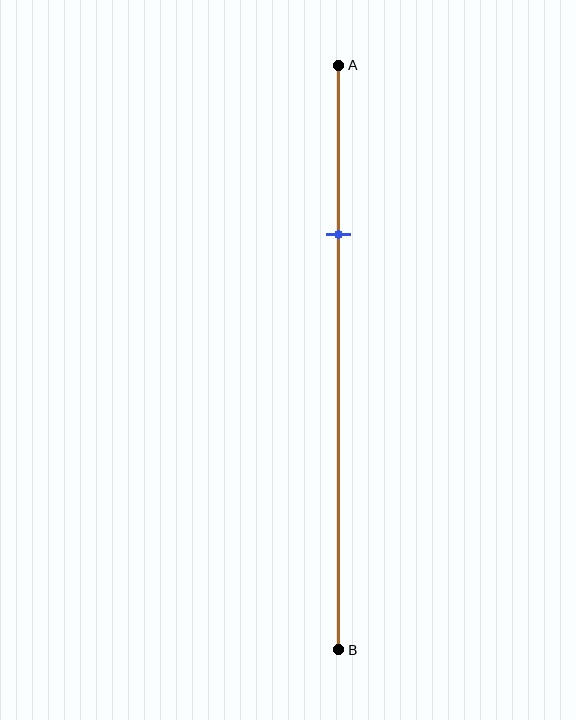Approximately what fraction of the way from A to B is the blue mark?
The blue mark is approximately 30% of the way from A to B.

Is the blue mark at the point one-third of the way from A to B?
No, the mark is at about 30% from A, not at the 33% one-third point.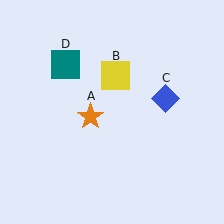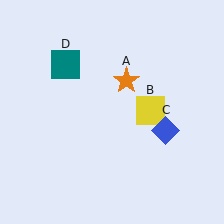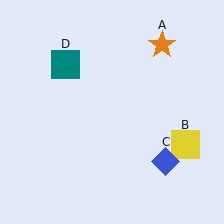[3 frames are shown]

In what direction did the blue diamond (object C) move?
The blue diamond (object C) moved down.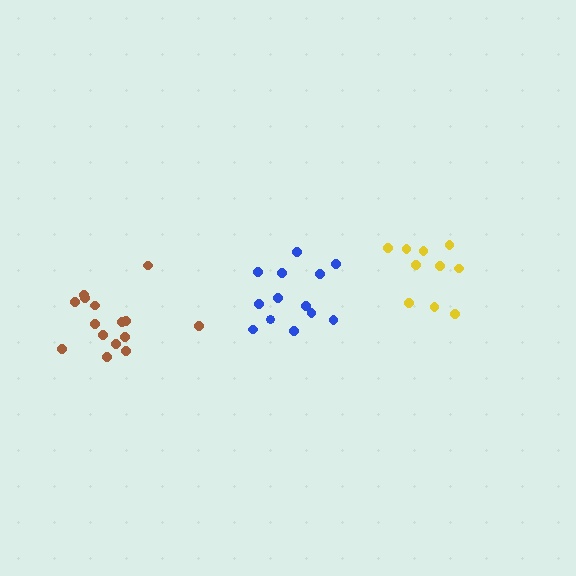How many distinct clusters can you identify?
There are 3 distinct clusters.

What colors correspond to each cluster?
The clusters are colored: blue, brown, yellow.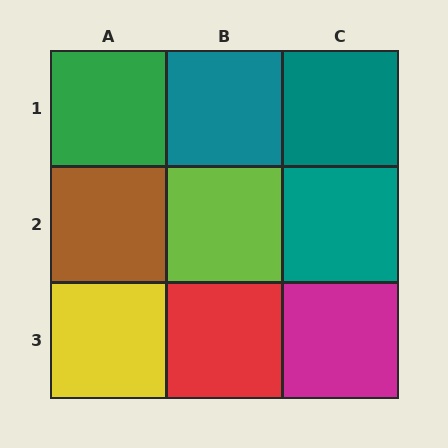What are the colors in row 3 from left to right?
Yellow, red, magenta.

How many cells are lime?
1 cell is lime.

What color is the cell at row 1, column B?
Teal.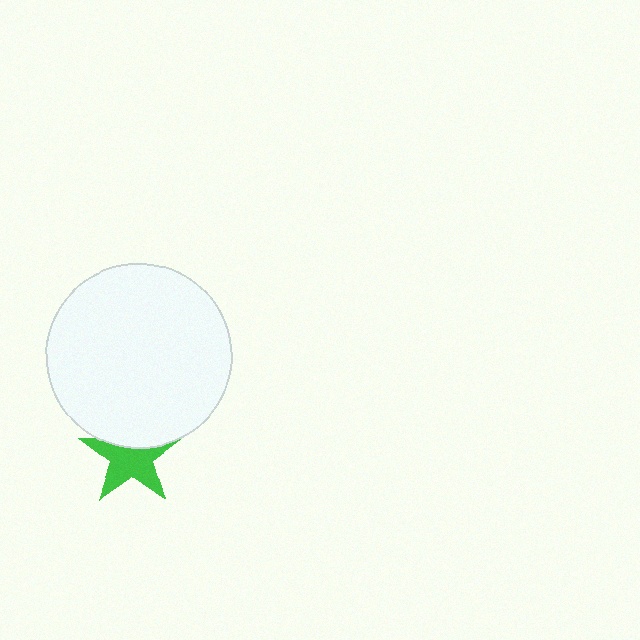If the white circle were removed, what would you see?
You would see the complete green star.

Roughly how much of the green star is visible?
Most of it is visible (roughly 65%).